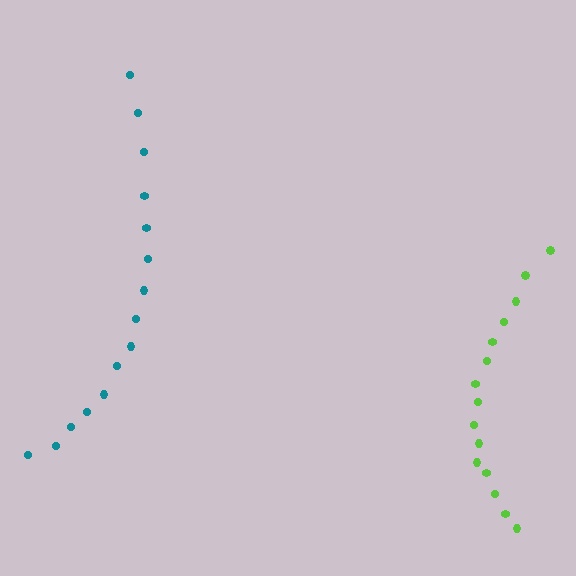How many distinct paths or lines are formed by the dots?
There are 2 distinct paths.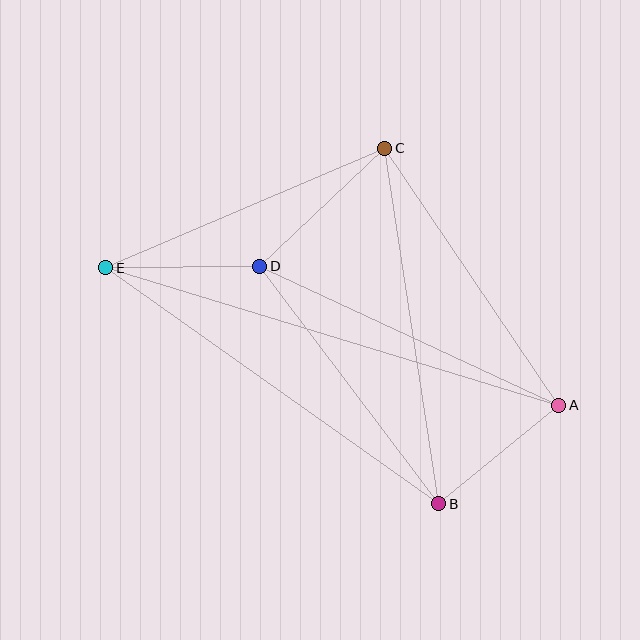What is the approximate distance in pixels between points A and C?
The distance between A and C is approximately 310 pixels.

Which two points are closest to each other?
Points D and E are closest to each other.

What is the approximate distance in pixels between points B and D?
The distance between B and D is approximately 298 pixels.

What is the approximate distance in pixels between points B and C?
The distance between B and C is approximately 360 pixels.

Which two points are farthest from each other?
Points A and E are farthest from each other.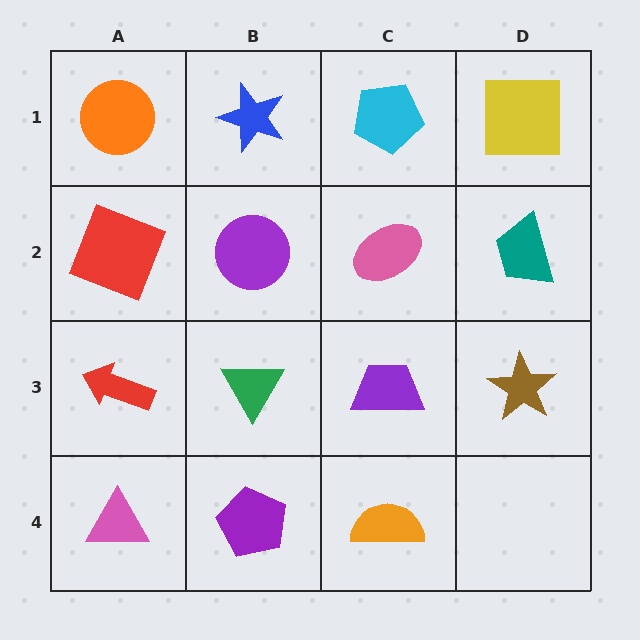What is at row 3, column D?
A brown star.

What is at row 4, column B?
A purple pentagon.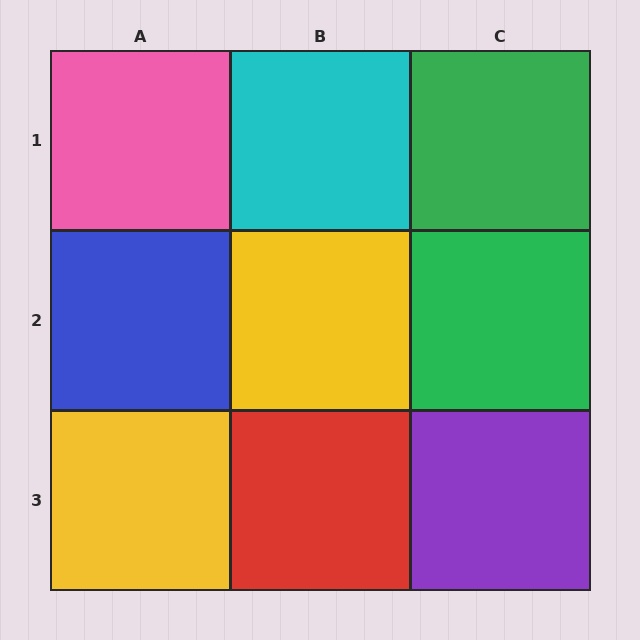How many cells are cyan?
1 cell is cyan.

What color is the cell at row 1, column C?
Green.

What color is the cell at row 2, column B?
Yellow.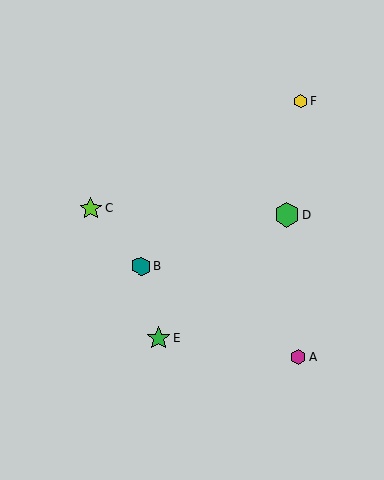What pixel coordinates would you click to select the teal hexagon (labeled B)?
Click at (141, 266) to select the teal hexagon B.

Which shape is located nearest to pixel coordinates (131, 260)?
The teal hexagon (labeled B) at (141, 266) is nearest to that location.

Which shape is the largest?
The green hexagon (labeled D) is the largest.